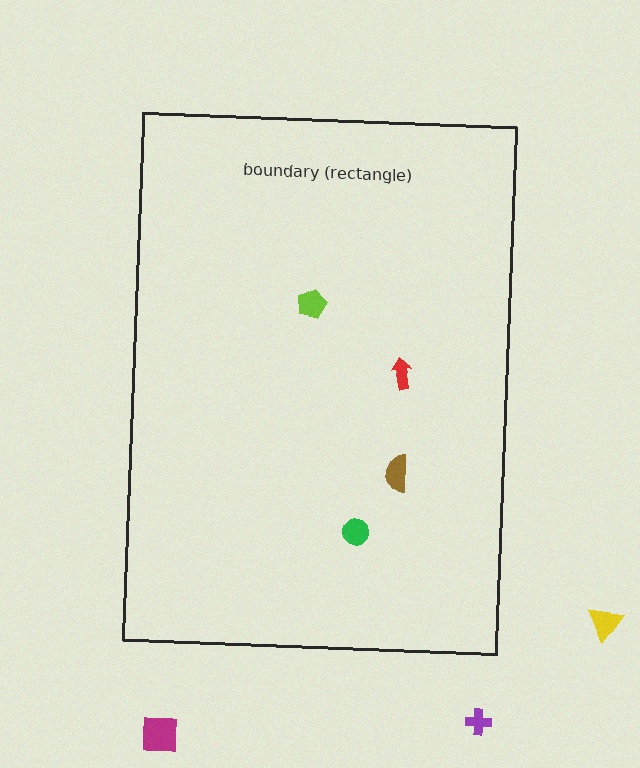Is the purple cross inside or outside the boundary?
Outside.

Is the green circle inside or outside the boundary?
Inside.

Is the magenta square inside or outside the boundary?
Outside.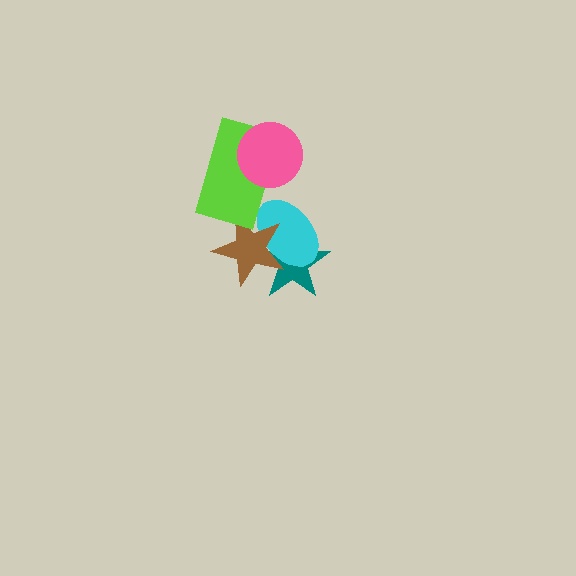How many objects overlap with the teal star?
2 objects overlap with the teal star.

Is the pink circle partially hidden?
No, no other shape covers it.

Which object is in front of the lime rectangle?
The pink circle is in front of the lime rectangle.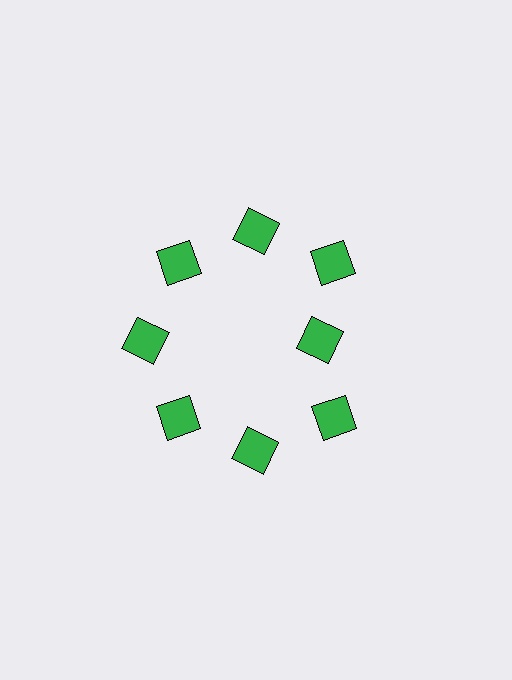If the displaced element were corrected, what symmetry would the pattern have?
It would have 8-fold rotational symmetry — the pattern would map onto itself every 45 degrees.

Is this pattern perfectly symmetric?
No. The 8 green diamonds are arranged in a ring, but one element near the 3 o'clock position is pulled inward toward the center, breaking the 8-fold rotational symmetry.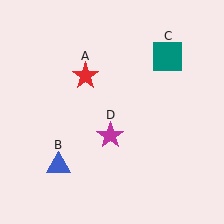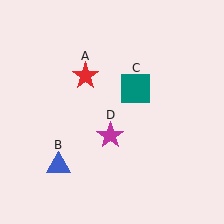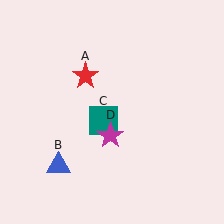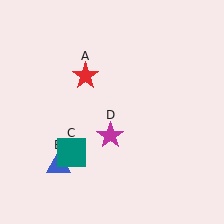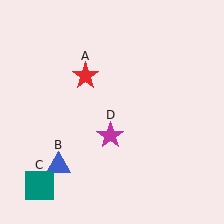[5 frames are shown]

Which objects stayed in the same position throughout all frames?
Red star (object A) and blue triangle (object B) and magenta star (object D) remained stationary.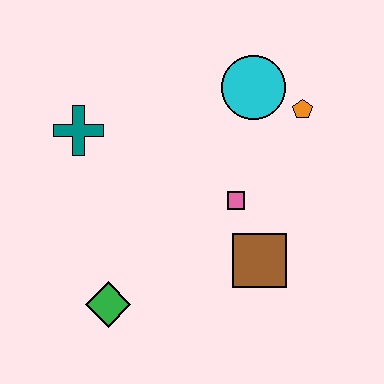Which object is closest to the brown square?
The pink square is closest to the brown square.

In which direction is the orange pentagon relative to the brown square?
The orange pentagon is above the brown square.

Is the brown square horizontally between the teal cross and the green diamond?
No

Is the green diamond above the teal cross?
No